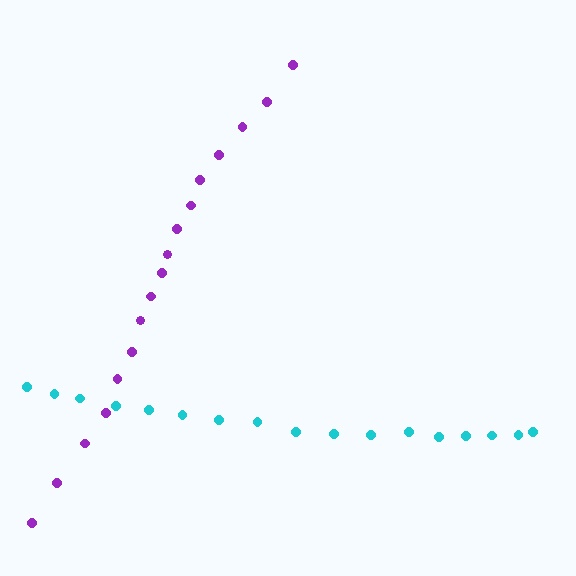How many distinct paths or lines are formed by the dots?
There are 2 distinct paths.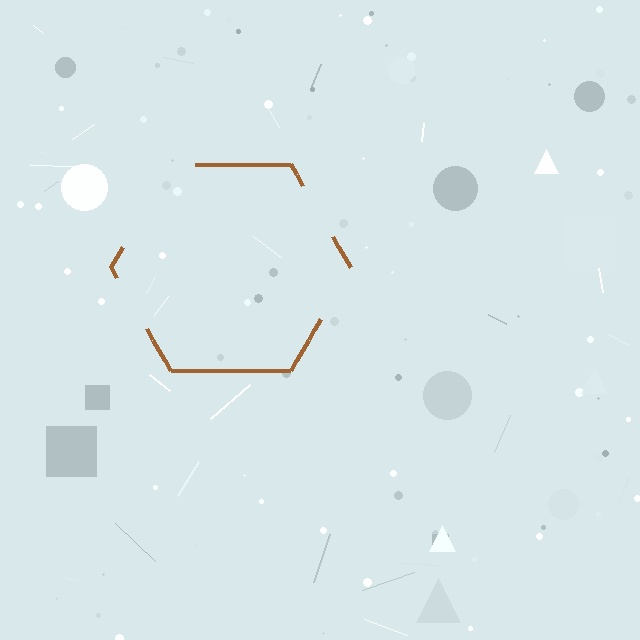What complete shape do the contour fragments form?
The contour fragments form a hexagon.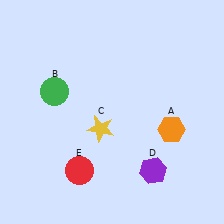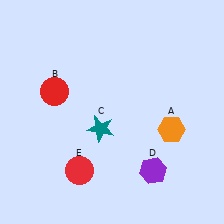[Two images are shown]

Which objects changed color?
B changed from green to red. C changed from yellow to teal.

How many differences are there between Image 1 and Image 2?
There are 2 differences between the two images.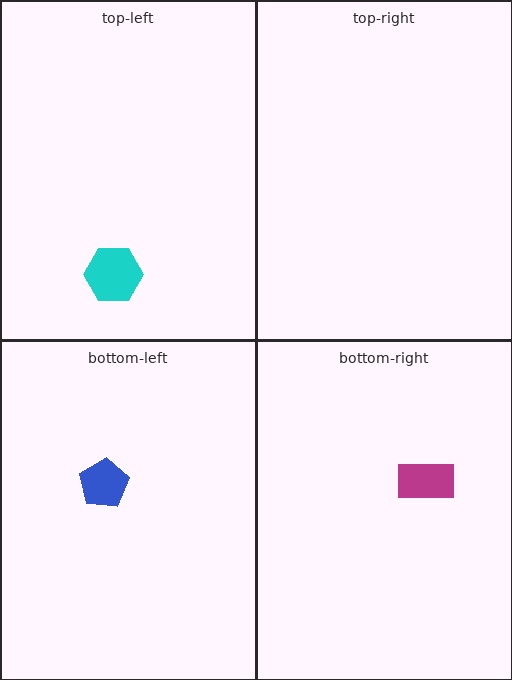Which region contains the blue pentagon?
The bottom-left region.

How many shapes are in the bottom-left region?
1.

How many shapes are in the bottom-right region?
1.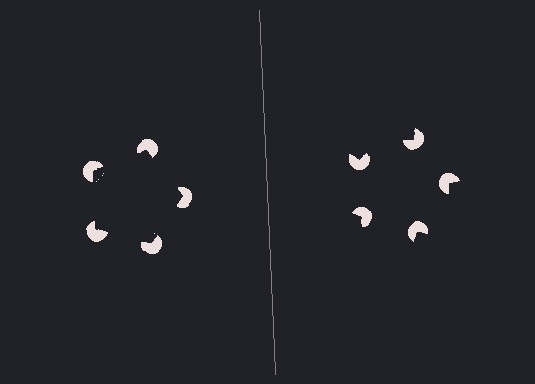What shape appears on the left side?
An illusory pentagon.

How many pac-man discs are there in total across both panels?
10 — 5 on each side.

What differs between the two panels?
The pac-man discs are positioned identically on both sides; only the wedge orientations differ. On the left they align to a pentagon; on the right they are misaligned.